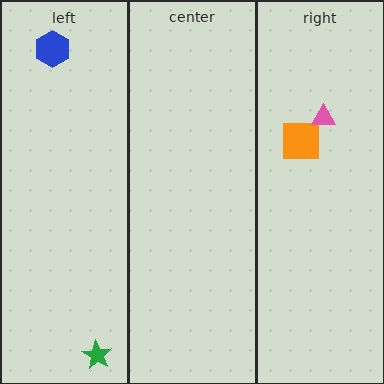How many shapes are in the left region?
2.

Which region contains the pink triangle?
The right region.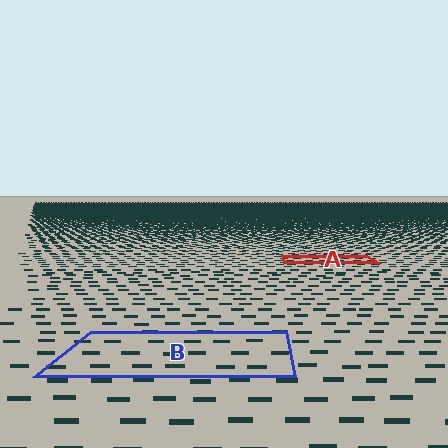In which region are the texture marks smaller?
The texture marks are smaller in region A, because it is farther away.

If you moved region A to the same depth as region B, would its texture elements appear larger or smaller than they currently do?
They would appear larger. At a closer depth, the same texture elements are projected at a bigger on-screen size.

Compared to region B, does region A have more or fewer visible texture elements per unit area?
Region A has more texture elements per unit area — they are packed more densely because it is farther away.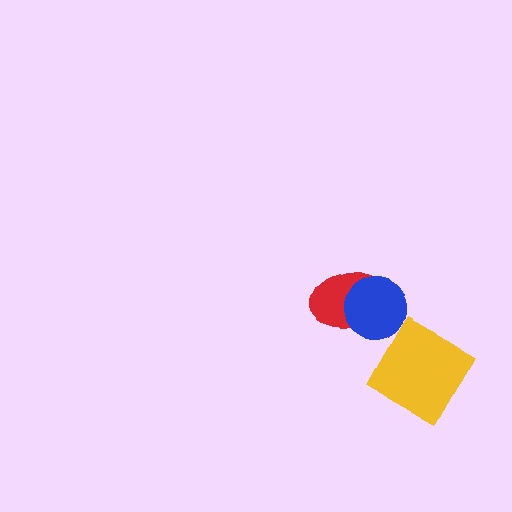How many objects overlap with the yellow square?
0 objects overlap with the yellow square.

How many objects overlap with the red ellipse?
1 object overlaps with the red ellipse.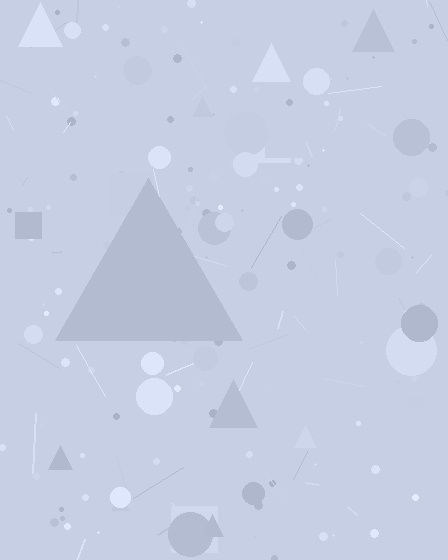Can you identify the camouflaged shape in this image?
The camouflaged shape is a triangle.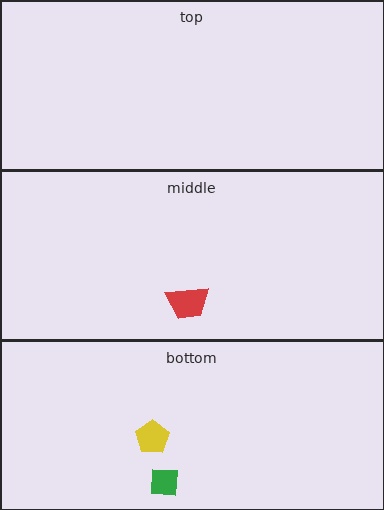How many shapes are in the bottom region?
2.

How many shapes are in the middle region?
1.